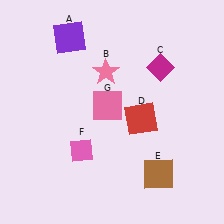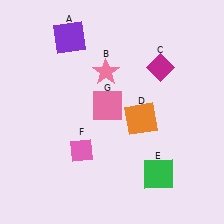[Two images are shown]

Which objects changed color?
D changed from red to orange. E changed from brown to green.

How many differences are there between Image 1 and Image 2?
There are 2 differences between the two images.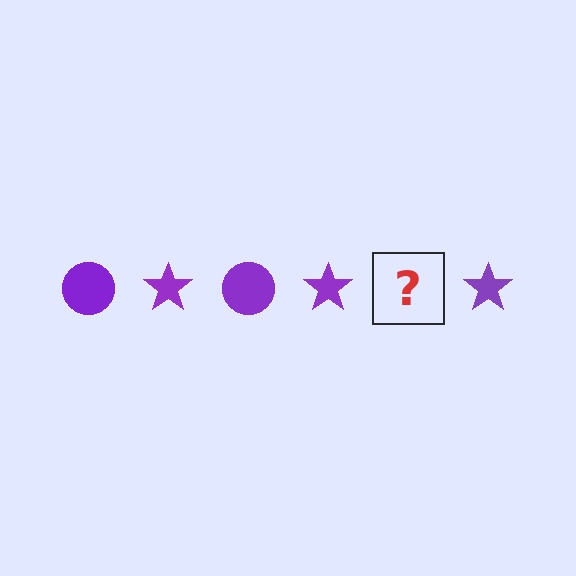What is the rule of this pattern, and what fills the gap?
The rule is that the pattern cycles through circle, star shapes in purple. The gap should be filled with a purple circle.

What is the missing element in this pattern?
The missing element is a purple circle.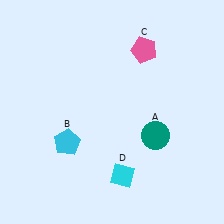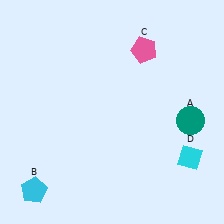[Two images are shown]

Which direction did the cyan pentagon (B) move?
The cyan pentagon (B) moved down.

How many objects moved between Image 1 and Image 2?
3 objects moved between the two images.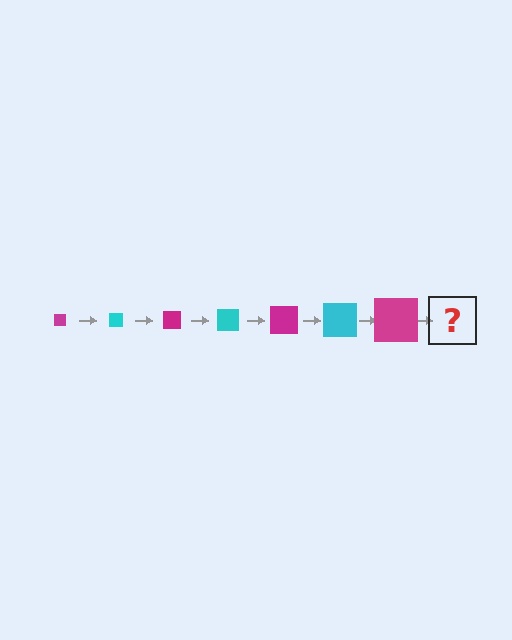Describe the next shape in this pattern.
It should be a cyan square, larger than the previous one.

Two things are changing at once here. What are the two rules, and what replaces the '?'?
The two rules are that the square grows larger each step and the color cycles through magenta and cyan. The '?' should be a cyan square, larger than the previous one.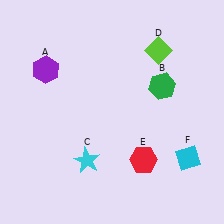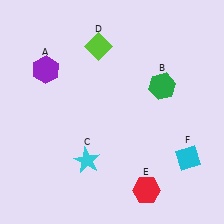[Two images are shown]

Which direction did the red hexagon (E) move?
The red hexagon (E) moved down.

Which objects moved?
The objects that moved are: the lime diamond (D), the red hexagon (E).